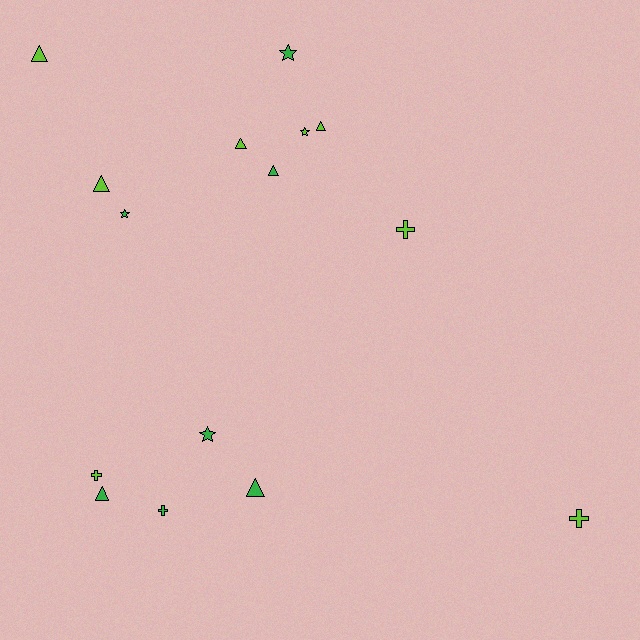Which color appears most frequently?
Lime, with 8 objects.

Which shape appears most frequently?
Triangle, with 7 objects.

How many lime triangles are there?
There are 4 lime triangles.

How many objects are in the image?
There are 15 objects.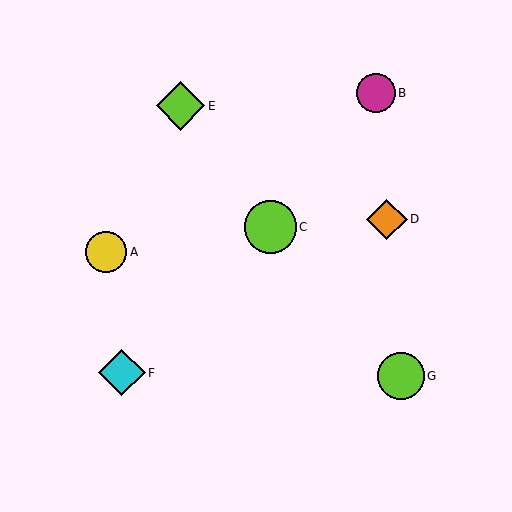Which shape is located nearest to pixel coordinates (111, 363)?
The cyan diamond (labeled F) at (122, 373) is nearest to that location.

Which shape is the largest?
The lime circle (labeled C) is the largest.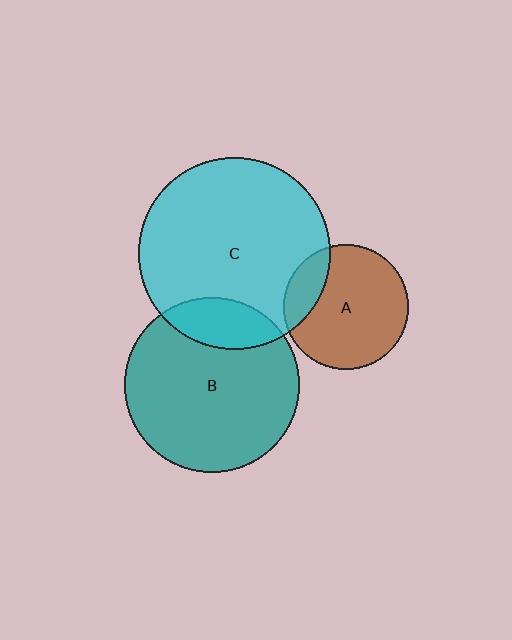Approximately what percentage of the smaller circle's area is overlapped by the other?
Approximately 20%.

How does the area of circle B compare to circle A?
Approximately 1.9 times.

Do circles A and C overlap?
Yes.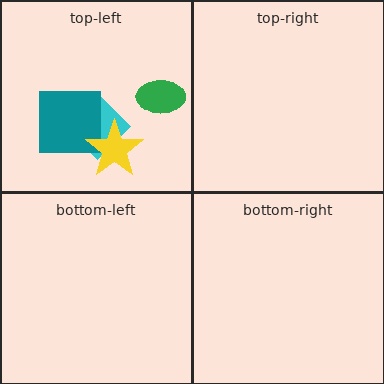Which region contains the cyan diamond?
The top-left region.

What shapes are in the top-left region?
The green ellipse, the cyan diamond, the teal square, the yellow star.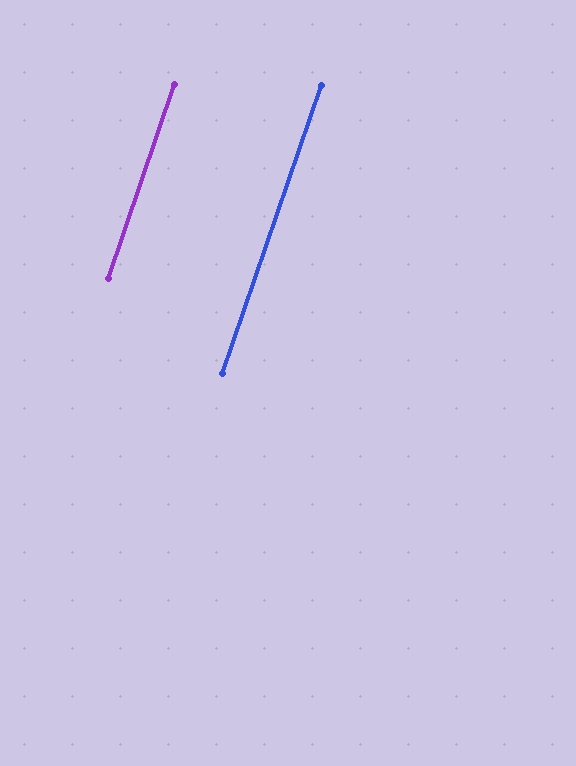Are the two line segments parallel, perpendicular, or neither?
Parallel — their directions differ by only 0.2°.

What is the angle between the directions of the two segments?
Approximately 0 degrees.